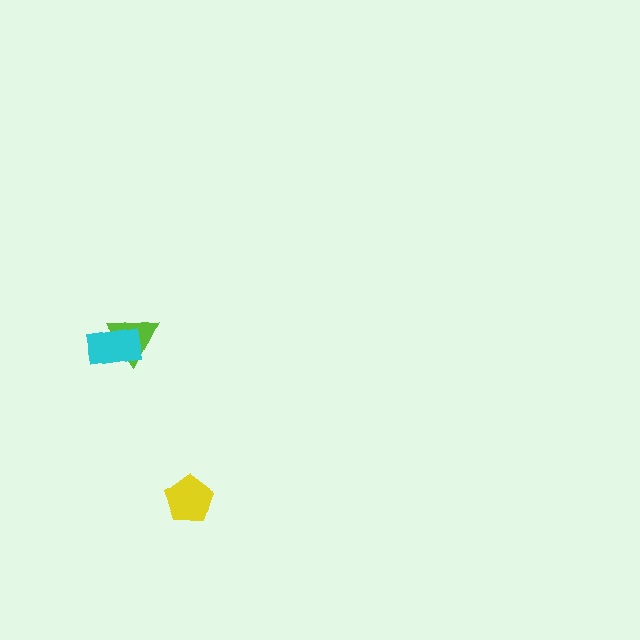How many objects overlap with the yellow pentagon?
0 objects overlap with the yellow pentagon.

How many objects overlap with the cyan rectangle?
1 object overlaps with the cyan rectangle.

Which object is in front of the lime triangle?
The cyan rectangle is in front of the lime triangle.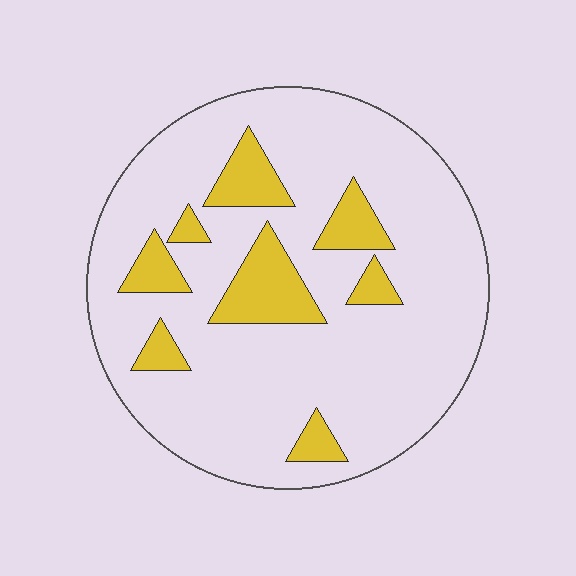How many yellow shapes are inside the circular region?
8.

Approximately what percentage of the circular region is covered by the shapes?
Approximately 15%.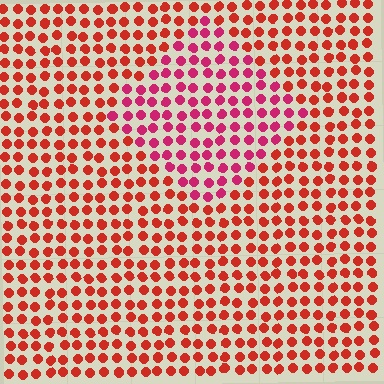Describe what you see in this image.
The image is filled with small red elements in a uniform arrangement. A diamond-shaped region is visible where the elements are tinted to a slightly different hue, forming a subtle color boundary.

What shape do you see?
I see a diamond.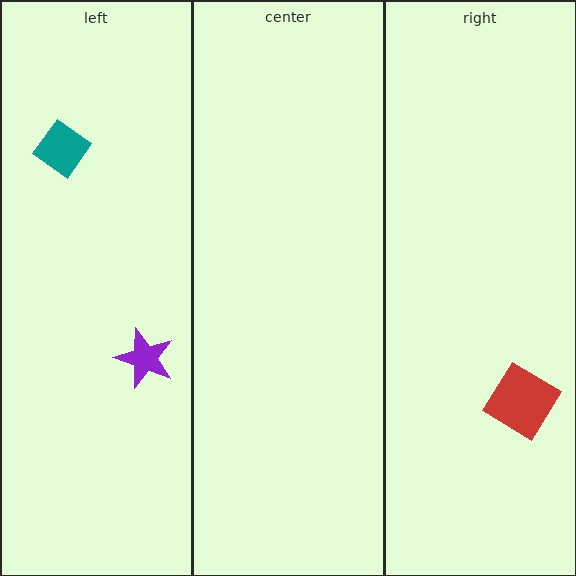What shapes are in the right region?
The red diamond.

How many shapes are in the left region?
2.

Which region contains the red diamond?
The right region.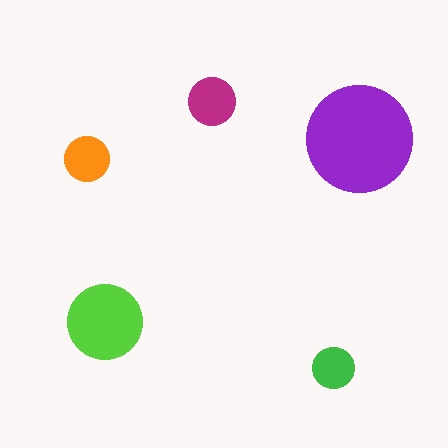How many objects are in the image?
There are 5 objects in the image.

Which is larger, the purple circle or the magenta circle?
The purple one.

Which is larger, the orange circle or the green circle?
The orange one.